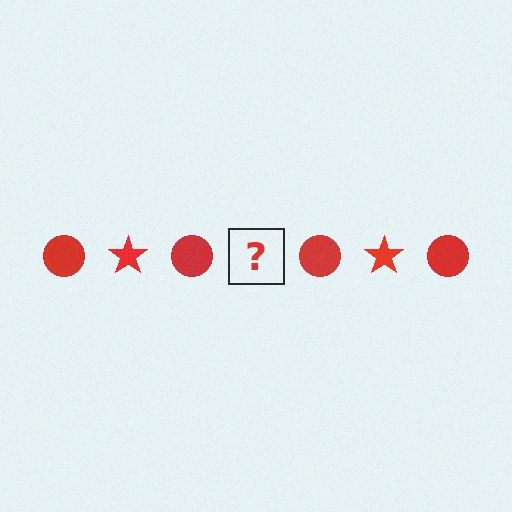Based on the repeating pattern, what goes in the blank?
The blank should be a red star.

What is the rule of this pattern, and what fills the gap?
The rule is that the pattern cycles through circle, star shapes in red. The gap should be filled with a red star.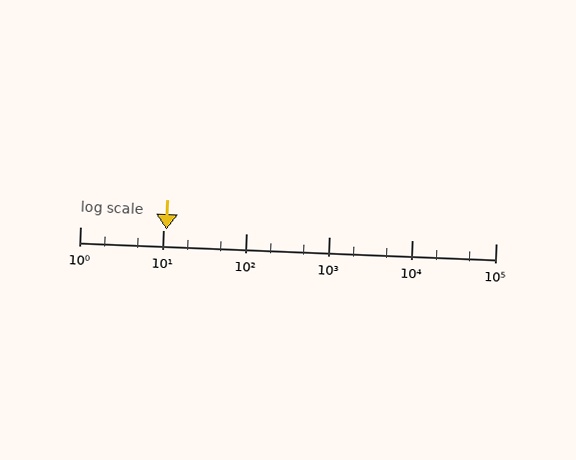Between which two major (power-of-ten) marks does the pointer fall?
The pointer is between 10 and 100.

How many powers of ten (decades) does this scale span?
The scale spans 5 decades, from 1 to 100000.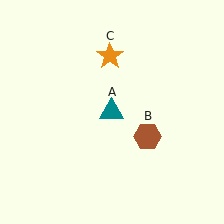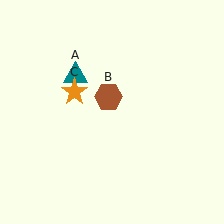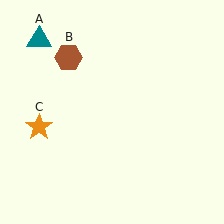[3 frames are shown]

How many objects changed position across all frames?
3 objects changed position: teal triangle (object A), brown hexagon (object B), orange star (object C).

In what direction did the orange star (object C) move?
The orange star (object C) moved down and to the left.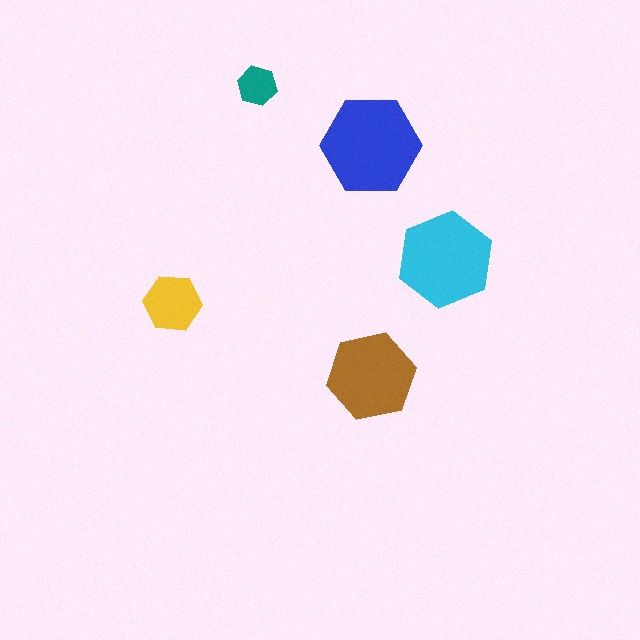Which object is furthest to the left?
The yellow hexagon is leftmost.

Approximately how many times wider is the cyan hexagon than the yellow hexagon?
About 1.5 times wider.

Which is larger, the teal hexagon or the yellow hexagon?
The yellow one.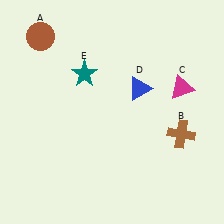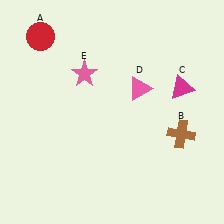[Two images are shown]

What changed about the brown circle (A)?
In Image 1, A is brown. In Image 2, it changed to red.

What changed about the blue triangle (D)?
In Image 1, D is blue. In Image 2, it changed to pink.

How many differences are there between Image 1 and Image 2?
There are 3 differences between the two images.